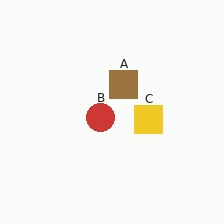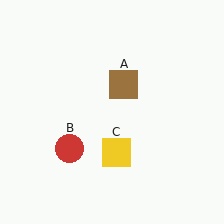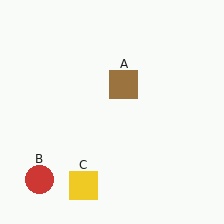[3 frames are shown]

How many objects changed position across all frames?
2 objects changed position: red circle (object B), yellow square (object C).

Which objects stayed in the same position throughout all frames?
Brown square (object A) remained stationary.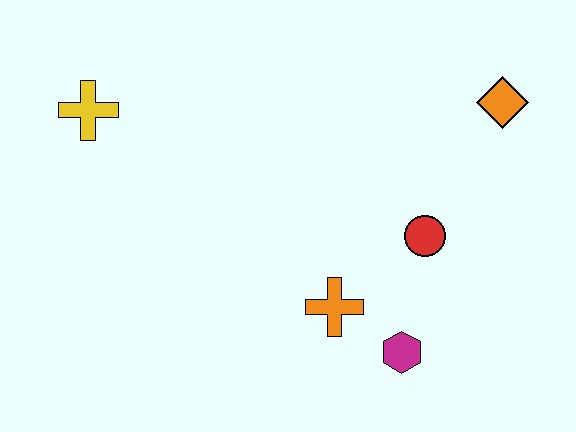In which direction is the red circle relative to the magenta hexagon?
The red circle is above the magenta hexagon.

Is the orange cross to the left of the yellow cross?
No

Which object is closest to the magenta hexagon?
The orange cross is closest to the magenta hexagon.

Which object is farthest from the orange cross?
The yellow cross is farthest from the orange cross.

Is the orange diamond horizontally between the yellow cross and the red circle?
No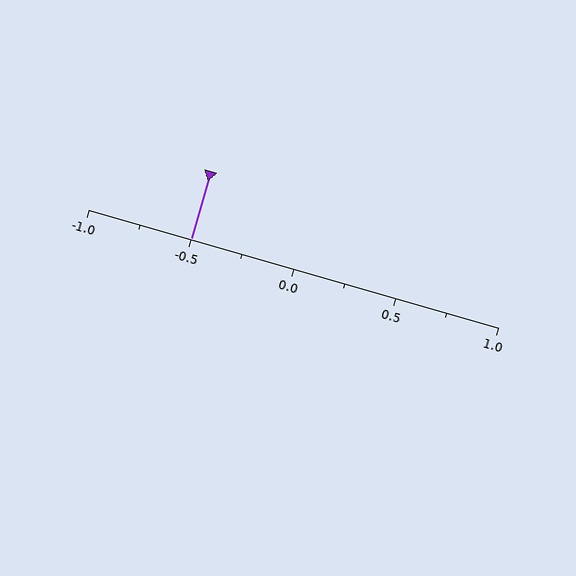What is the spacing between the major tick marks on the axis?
The major ticks are spaced 0.5 apart.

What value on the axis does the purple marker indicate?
The marker indicates approximately -0.5.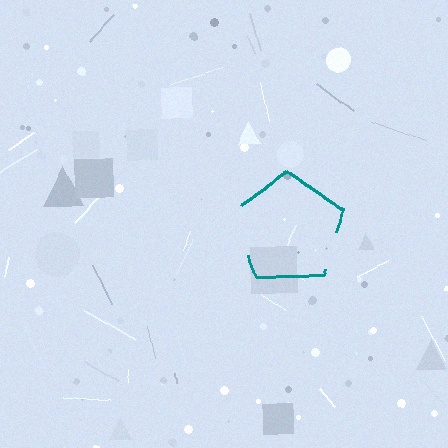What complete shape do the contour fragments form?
The contour fragments form a pentagon.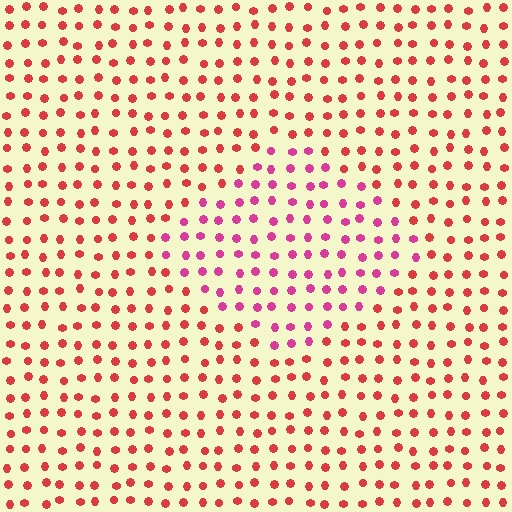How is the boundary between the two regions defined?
The boundary is defined purely by a slight shift in hue (about 35 degrees). Spacing, size, and orientation are identical on both sides.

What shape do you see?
I see a diamond.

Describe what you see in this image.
The image is filled with small red elements in a uniform arrangement. A diamond-shaped region is visible where the elements are tinted to a slightly different hue, forming a subtle color boundary.